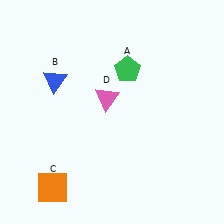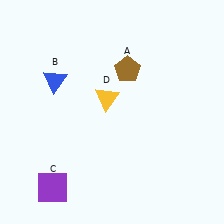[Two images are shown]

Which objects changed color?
A changed from green to brown. C changed from orange to purple. D changed from pink to yellow.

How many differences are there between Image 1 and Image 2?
There are 3 differences between the two images.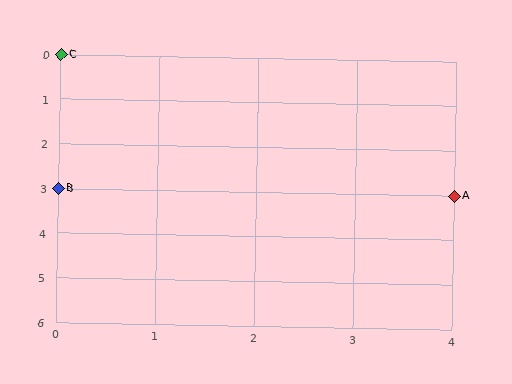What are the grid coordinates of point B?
Point B is at grid coordinates (0, 3).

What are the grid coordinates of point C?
Point C is at grid coordinates (0, 0).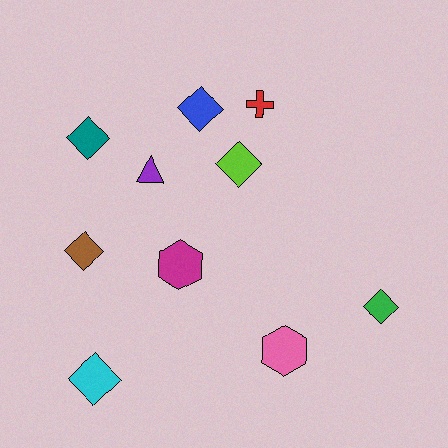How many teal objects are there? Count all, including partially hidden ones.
There is 1 teal object.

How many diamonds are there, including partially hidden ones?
There are 6 diamonds.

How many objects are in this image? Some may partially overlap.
There are 10 objects.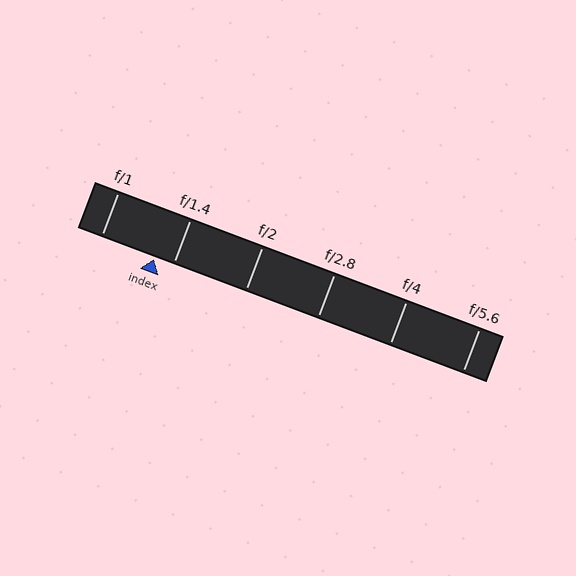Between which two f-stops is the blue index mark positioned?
The index mark is between f/1 and f/1.4.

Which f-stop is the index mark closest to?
The index mark is closest to f/1.4.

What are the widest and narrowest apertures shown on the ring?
The widest aperture shown is f/1 and the narrowest is f/5.6.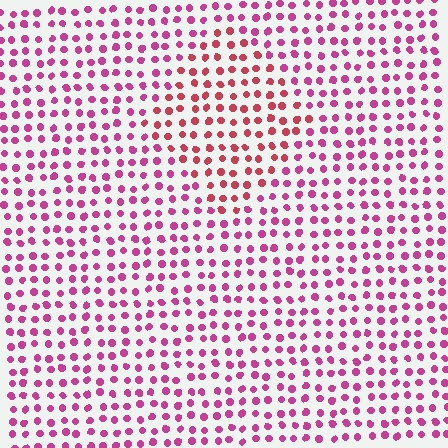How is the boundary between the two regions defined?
The boundary is defined purely by a slight shift in hue (about 28 degrees). Spacing, size, and orientation are identical on both sides.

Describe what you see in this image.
The image is filled with small magenta elements in a uniform arrangement. A diamond-shaped region is visible where the elements are tinted to a slightly different hue, forming a subtle color boundary.